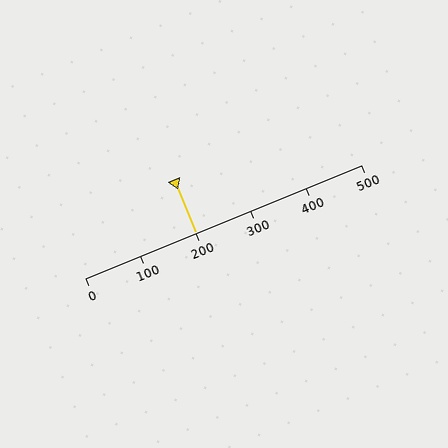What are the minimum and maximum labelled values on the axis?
The axis runs from 0 to 500.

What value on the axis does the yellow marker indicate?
The marker indicates approximately 200.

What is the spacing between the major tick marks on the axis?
The major ticks are spaced 100 apart.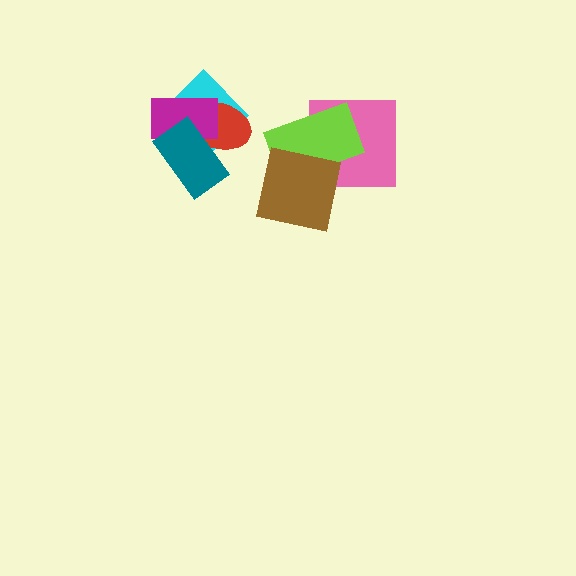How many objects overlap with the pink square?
2 objects overlap with the pink square.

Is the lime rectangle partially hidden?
Yes, it is partially covered by another shape.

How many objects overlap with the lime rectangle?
2 objects overlap with the lime rectangle.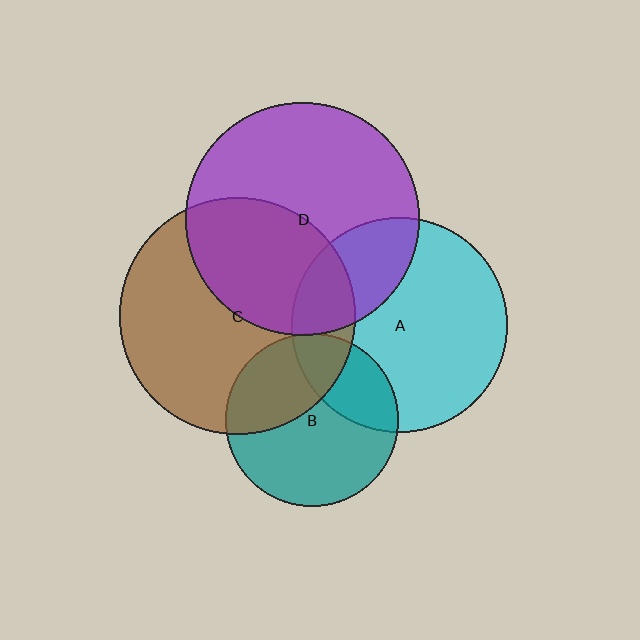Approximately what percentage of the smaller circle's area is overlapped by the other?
Approximately 35%.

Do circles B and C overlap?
Yes.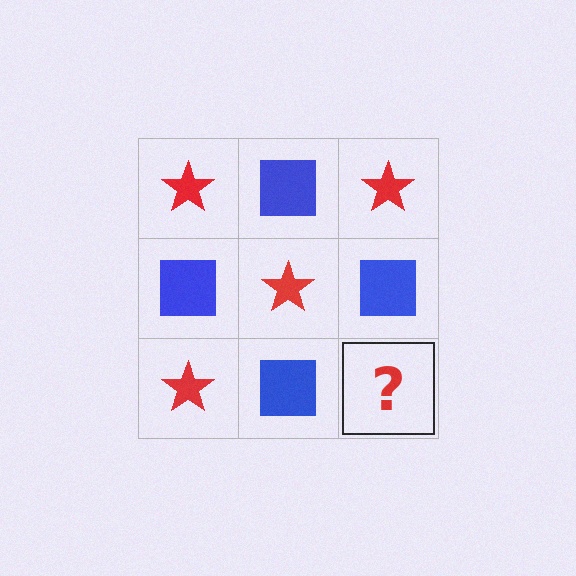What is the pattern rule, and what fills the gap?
The rule is that it alternates red star and blue square in a checkerboard pattern. The gap should be filled with a red star.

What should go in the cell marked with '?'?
The missing cell should contain a red star.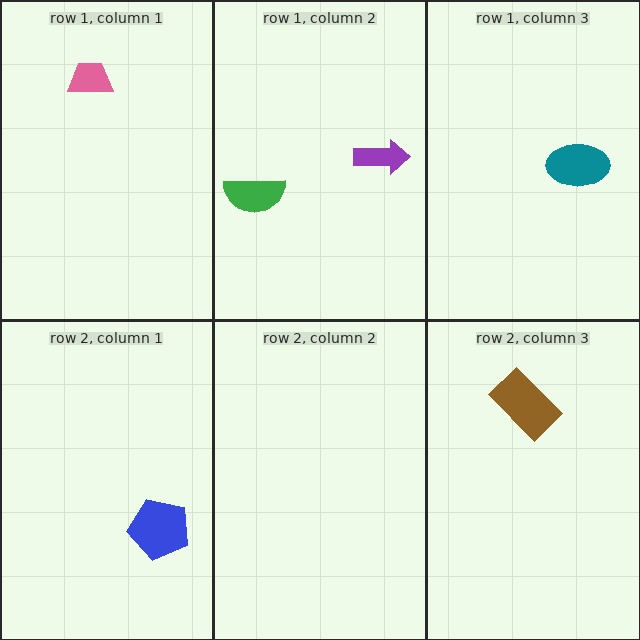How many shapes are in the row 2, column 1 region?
1.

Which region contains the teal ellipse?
The row 1, column 3 region.